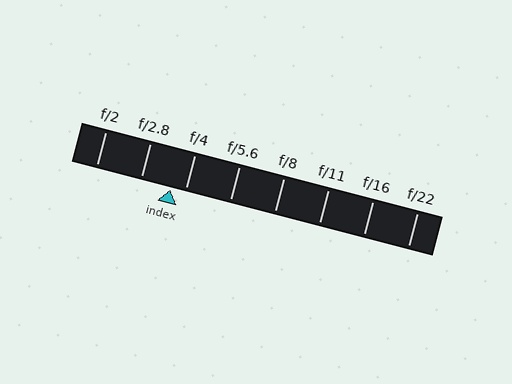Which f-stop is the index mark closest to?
The index mark is closest to f/4.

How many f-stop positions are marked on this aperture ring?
There are 8 f-stop positions marked.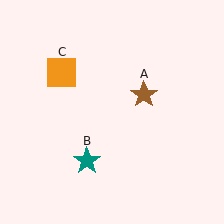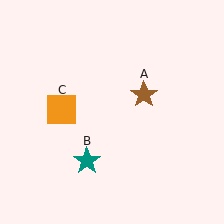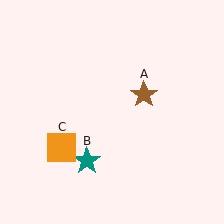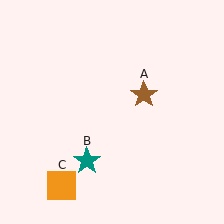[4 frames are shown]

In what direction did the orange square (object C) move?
The orange square (object C) moved down.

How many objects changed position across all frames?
1 object changed position: orange square (object C).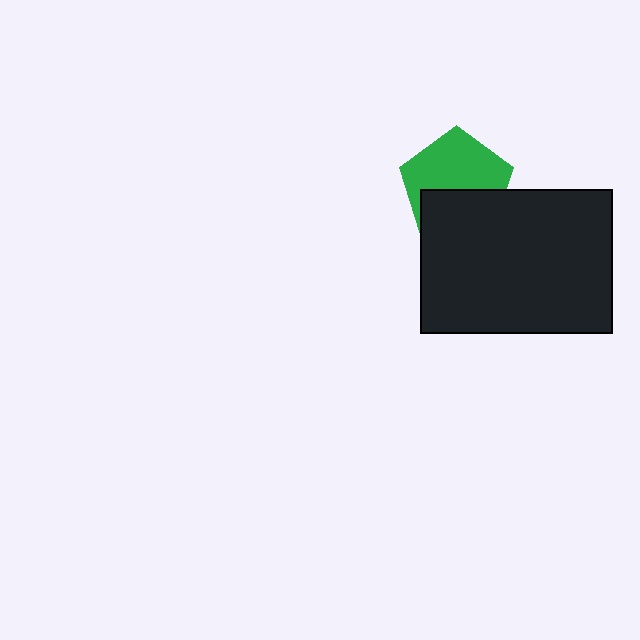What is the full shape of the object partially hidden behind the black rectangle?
The partially hidden object is a green pentagon.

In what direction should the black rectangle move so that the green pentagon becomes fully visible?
The black rectangle should move down. That is the shortest direction to clear the overlap and leave the green pentagon fully visible.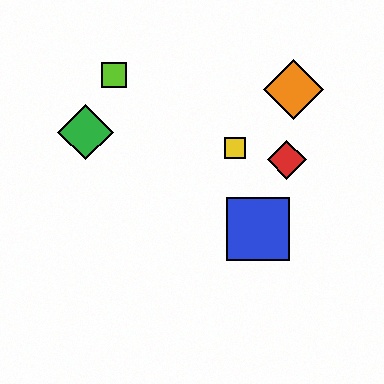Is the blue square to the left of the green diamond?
No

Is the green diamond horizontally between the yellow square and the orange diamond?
No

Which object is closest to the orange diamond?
The red diamond is closest to the orange diamond.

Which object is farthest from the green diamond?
The orange diamond is farthest from the green diamond.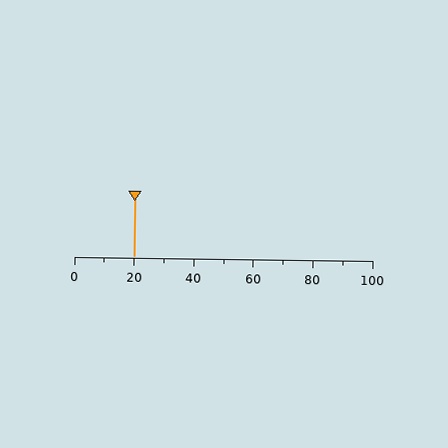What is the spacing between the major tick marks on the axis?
The major ticks are spaced 20 apart.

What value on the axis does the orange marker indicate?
The marker indicates approximately 20.